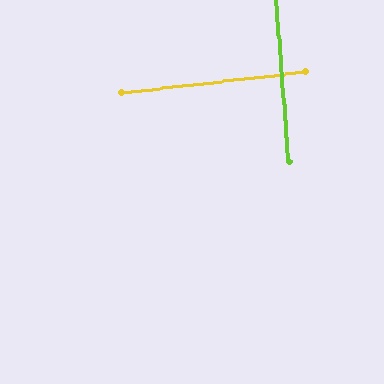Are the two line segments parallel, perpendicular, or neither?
Perpendicular — they meet at approximately 88°.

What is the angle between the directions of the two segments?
Approximately 88 degrees.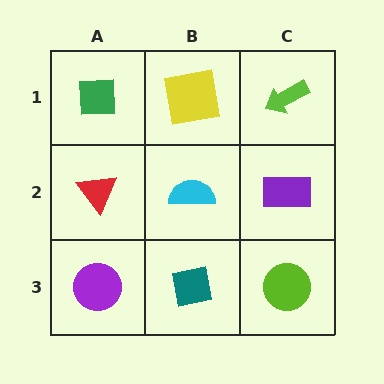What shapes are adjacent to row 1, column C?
A purple rectangle (row 2, column C), a yellow square (row 1, column B).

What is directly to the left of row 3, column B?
A purple circle.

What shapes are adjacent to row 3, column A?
A red triangle (row 2, column A), a teal square (row 3, column B).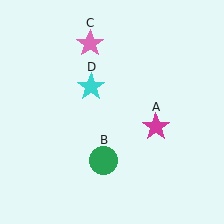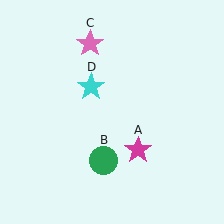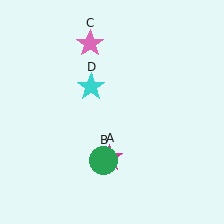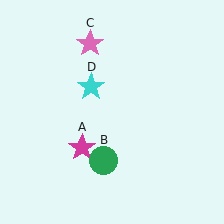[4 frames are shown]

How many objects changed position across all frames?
1 object changed position: magenta star (object A).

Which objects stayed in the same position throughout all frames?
Green circle (object B) and pink star (object C) and cyan star (object D) remained stationary.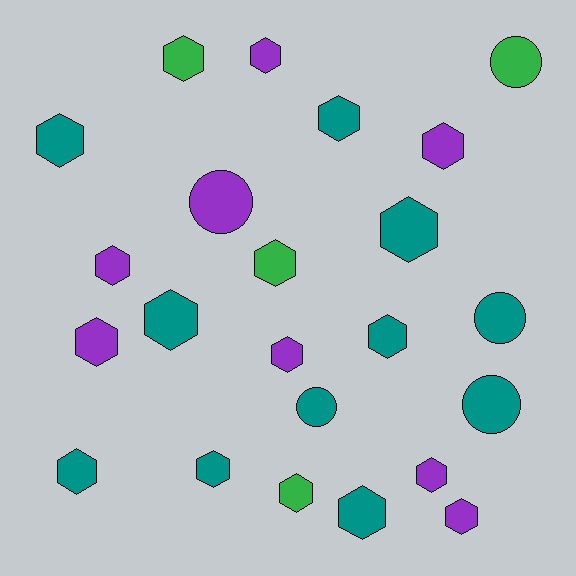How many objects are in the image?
There are 23 objects.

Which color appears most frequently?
Teal, with 11 objects.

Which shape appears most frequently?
Hexagon, with 18 objects.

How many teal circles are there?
There are 3 teal circles.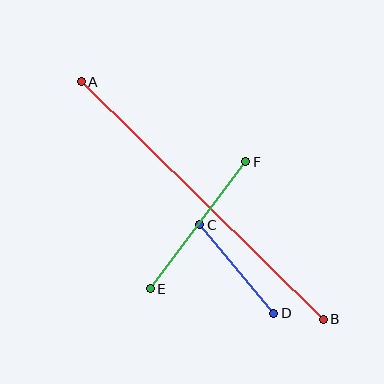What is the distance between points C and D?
The distance is approximately 115 pixels.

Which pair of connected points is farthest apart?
Points A and B are farthest apart.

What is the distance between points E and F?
The distance is approximately 159 pixels.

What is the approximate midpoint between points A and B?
The midpoint is at approximately (202, 201) pixels.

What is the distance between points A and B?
The distance is approximately 339 pixels.